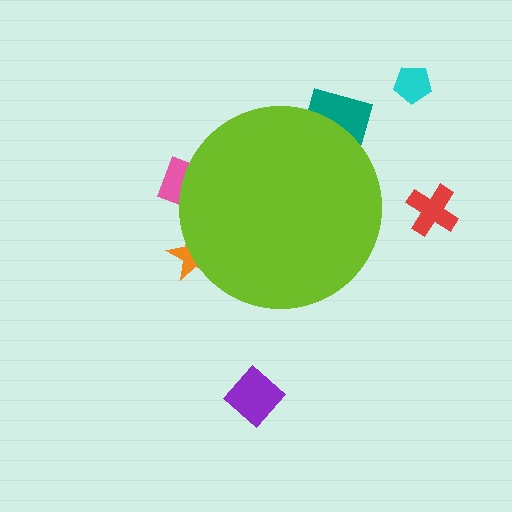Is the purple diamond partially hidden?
No, the purple diamond is fully visible.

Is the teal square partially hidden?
Yes, the teal square is partially hidden behind the lime circle.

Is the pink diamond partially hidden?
Yes, the pink diamond is partially hidden behind the lime circle.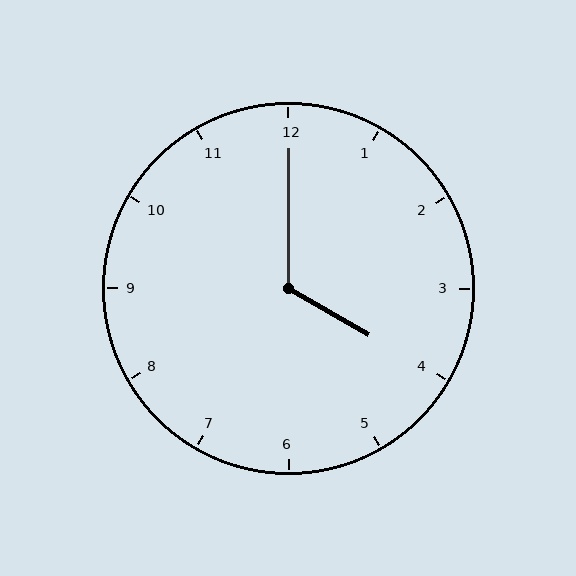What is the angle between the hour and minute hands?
Approximately 120 degrees.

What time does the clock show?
4:00.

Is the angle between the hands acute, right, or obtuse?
It is obtuse.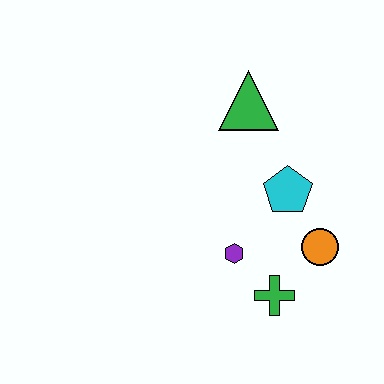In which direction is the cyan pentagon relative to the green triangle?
The cyan pentagon is below the green triangle.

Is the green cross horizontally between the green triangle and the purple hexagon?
No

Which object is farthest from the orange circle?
The green triangle is farthest from the orange circle.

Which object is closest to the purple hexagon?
The green cross is closest to the purple hexagon.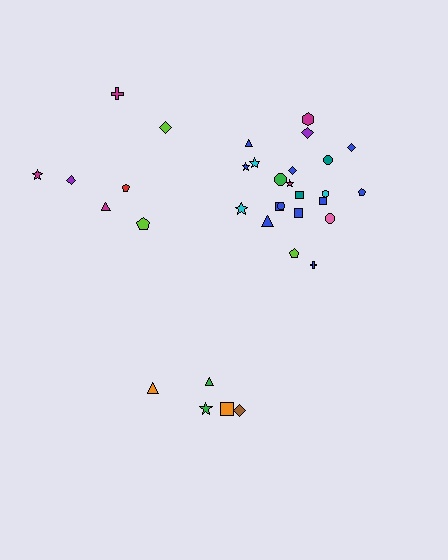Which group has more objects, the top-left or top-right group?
The top-right group.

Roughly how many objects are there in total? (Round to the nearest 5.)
Roughly 35 objects in total.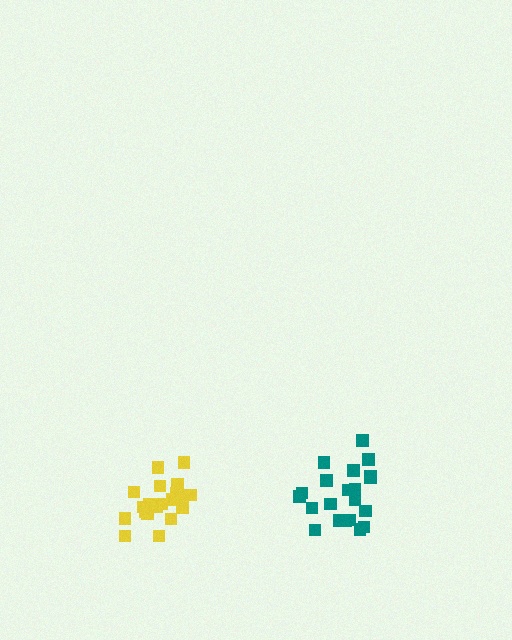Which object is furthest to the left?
The yellow cluster is leftmost.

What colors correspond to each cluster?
The clusters are colored: teal, yellow.